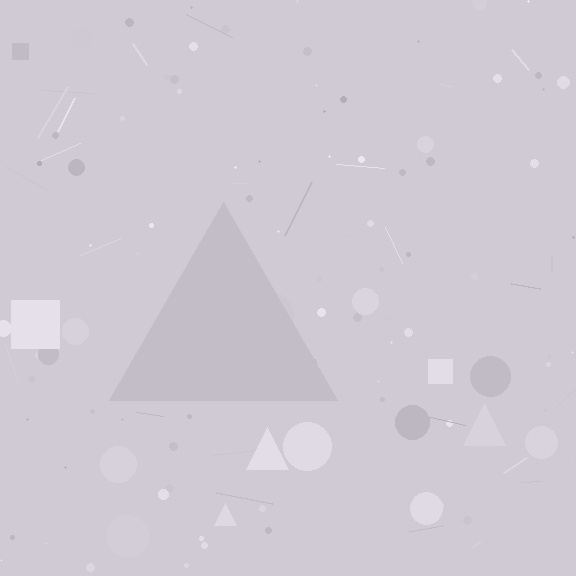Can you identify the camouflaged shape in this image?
The camouflaged shape is a triangle.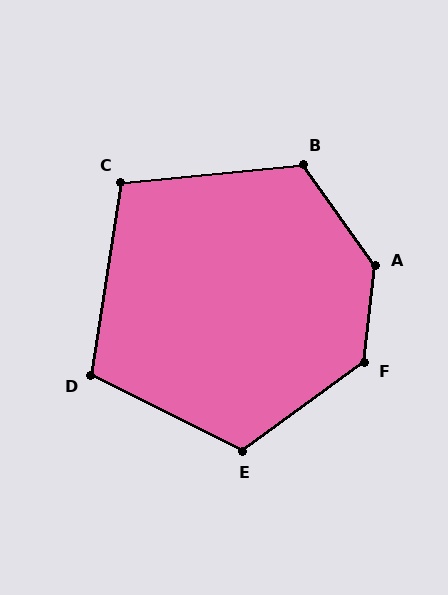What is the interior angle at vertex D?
Approximately 108 degrees (obtuse).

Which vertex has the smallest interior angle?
C, at approximately 104 degrees.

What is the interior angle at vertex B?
Approximately 120 degrees (obtuse).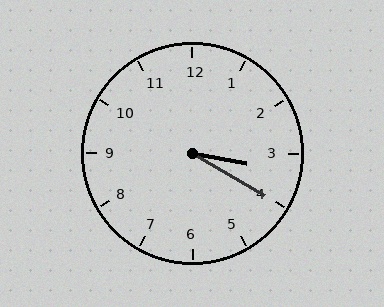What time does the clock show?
3:20.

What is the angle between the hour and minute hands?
Approximately 20 degrees.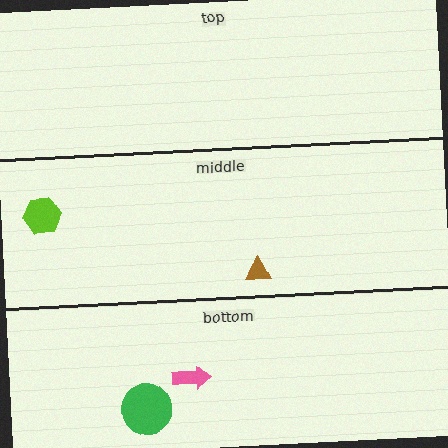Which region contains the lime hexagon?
The middle region.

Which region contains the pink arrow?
The bottom region.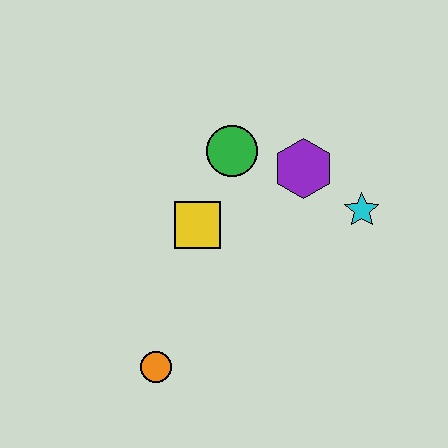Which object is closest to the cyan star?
The purple hexagon is closest to the cyan star.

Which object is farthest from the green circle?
The orange circle is farthest from the green circle.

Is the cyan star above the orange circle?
Yes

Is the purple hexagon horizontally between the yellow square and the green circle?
No